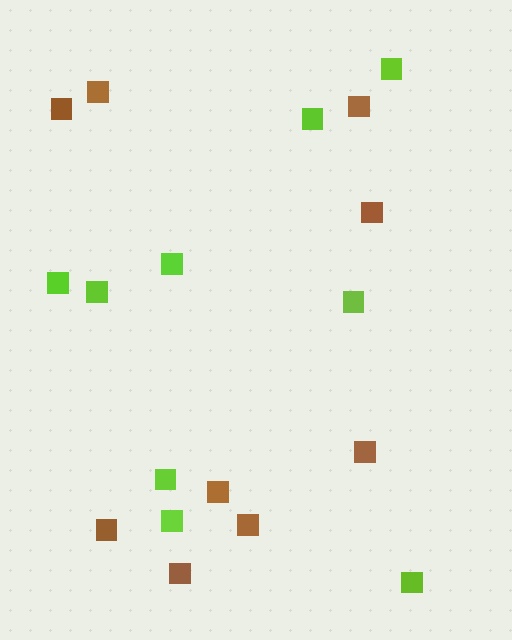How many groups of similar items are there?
There are 2 groups: one group of brown squares (9) and one group of lime squares (9).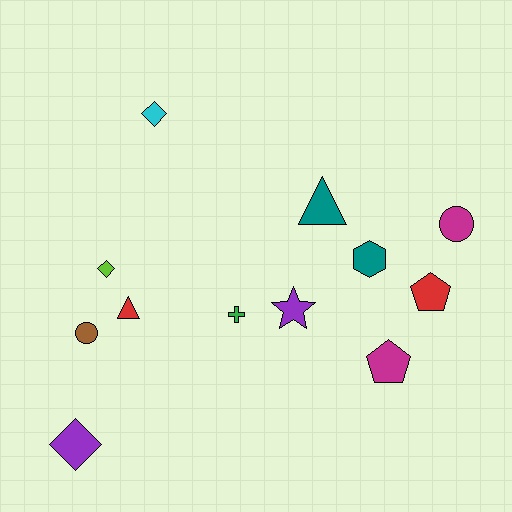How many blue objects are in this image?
There are no blue objects.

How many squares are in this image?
There are no squares.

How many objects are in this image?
There are 12 objects.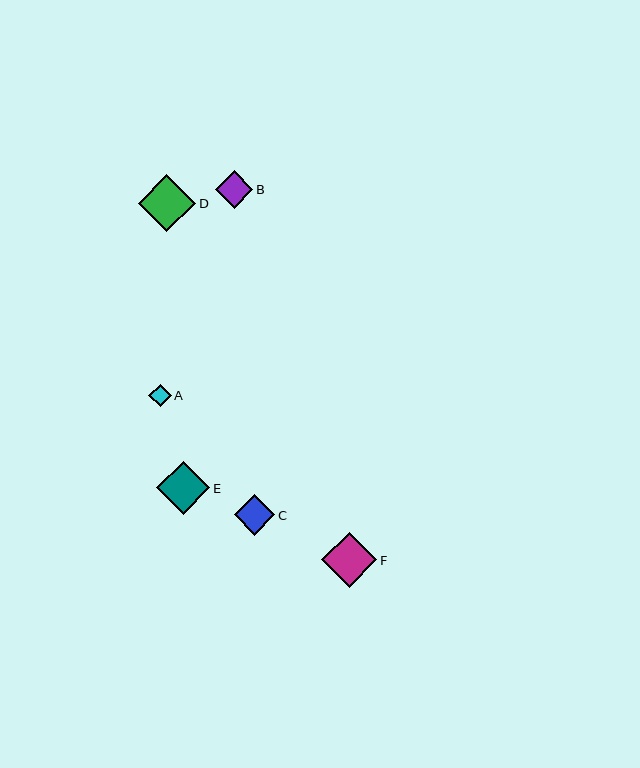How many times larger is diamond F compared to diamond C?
Diamond F is approximately 1.4 times the size of diamond C.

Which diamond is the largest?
Diamond D is the largest with a size of approximately 58 pixels.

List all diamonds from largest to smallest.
From largest to smallest: D, F, E, C, B, A.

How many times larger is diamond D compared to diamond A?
Diamond D is approximately 2.6 times the size of diamond A.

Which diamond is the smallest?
Diamond A is the smallest with a size of approximately 22 pixels.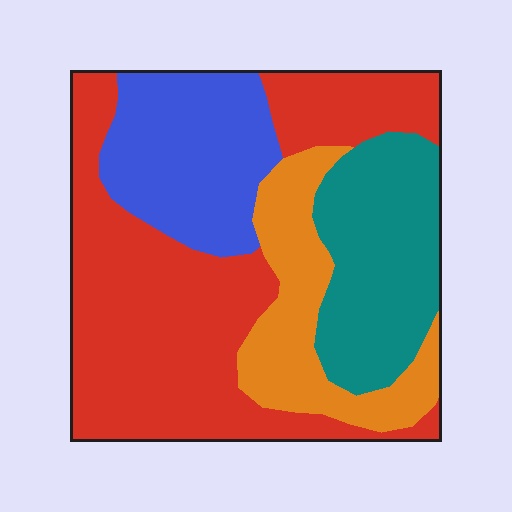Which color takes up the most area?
Red, at roughly 45%.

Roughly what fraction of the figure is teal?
Teal takes up less than a quarter of the figure.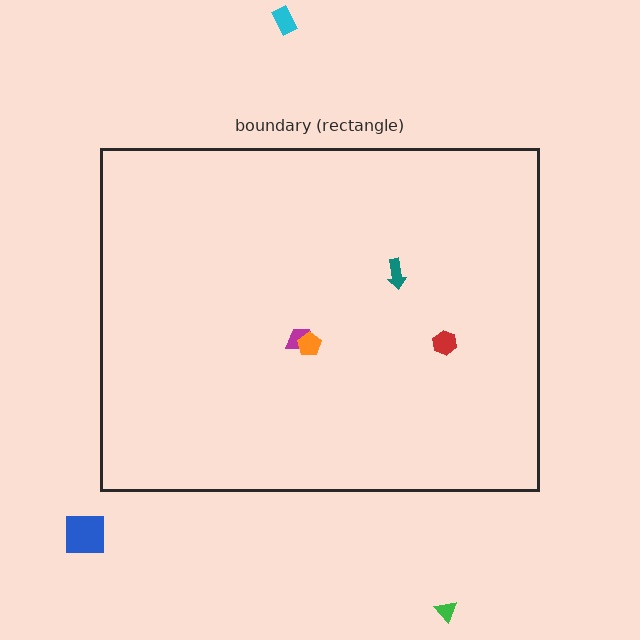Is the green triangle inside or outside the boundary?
Outside.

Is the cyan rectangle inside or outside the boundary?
Outside.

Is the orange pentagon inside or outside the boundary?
Inside.